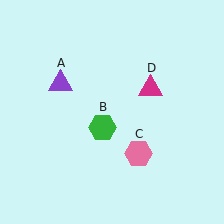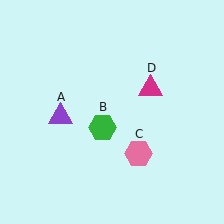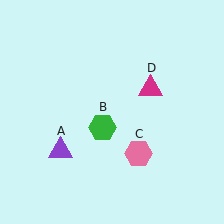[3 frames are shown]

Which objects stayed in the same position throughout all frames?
Green hexagon (object B) and pink hexagon (object C) and magenta triangle (object D) remained stationary.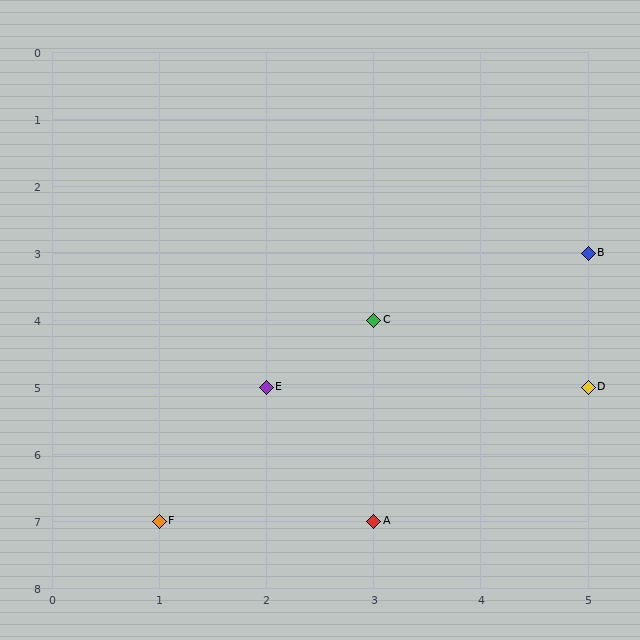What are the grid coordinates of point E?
Point E is at grid coordinates (2, 5).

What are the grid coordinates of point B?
Point B is at grid coordinates (5, 3).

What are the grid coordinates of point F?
Point F is at grid coordinates (1, 7).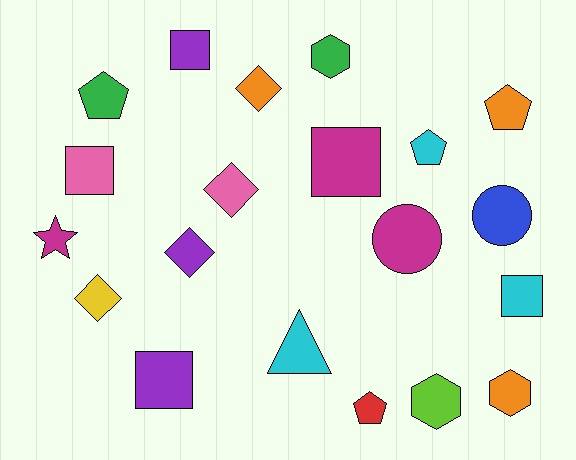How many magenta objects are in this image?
There are 3 magenta objects.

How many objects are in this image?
There are 20 objects.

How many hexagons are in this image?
There are 3 hexagons.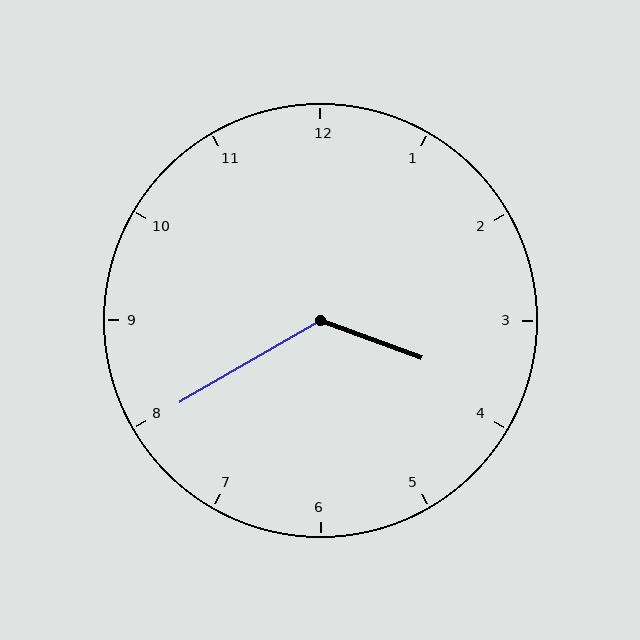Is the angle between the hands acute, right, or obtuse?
It is obtuse.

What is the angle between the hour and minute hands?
Approximately 130 degrees.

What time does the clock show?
3:40.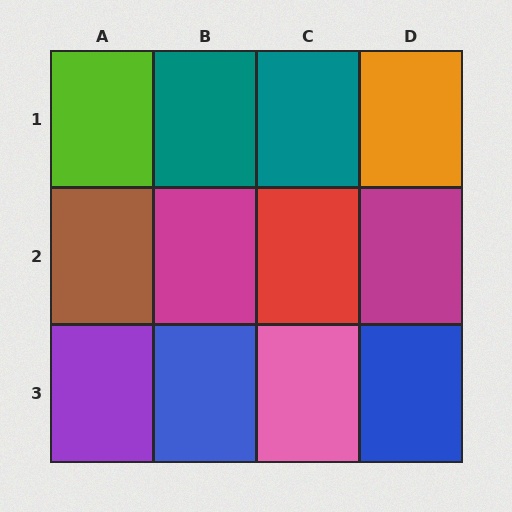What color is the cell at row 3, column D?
Blue.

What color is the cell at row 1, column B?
Teal.